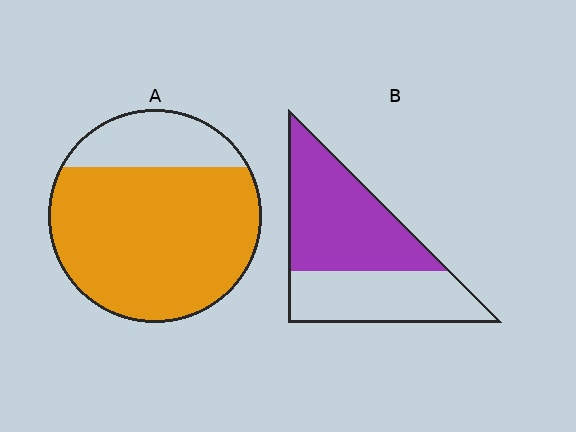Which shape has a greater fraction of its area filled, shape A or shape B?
Shape A.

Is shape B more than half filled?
Yes.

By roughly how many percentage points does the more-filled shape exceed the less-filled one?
By roughly 20 percentage points (A over B).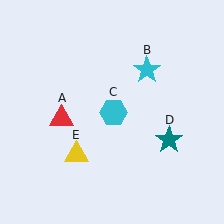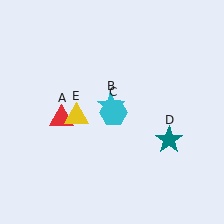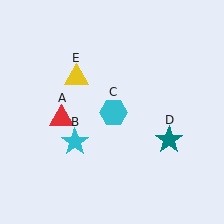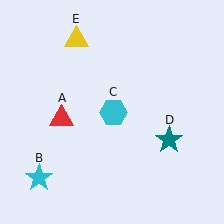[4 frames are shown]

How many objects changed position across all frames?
2 objects changed position: cyan star (object B), yellow triangle (object E).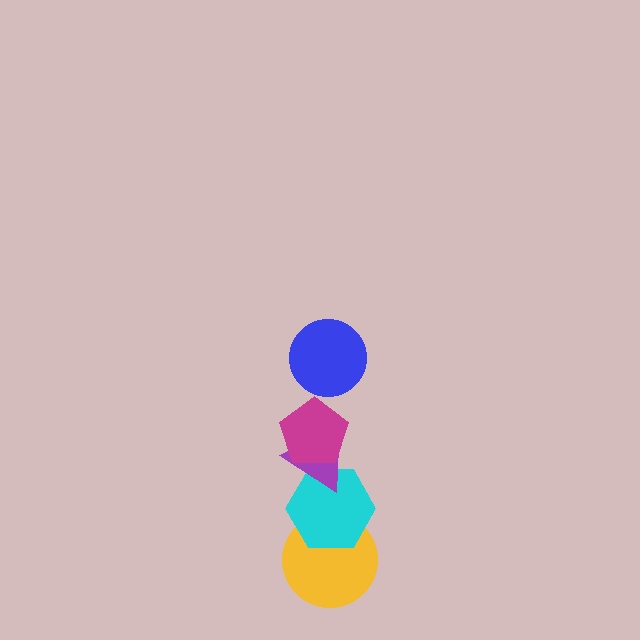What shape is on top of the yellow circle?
The cyan hexagon is on top of the yellow circle.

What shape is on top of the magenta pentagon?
The blue circle is on top of the magenta pentagon.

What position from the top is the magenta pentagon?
The magenta pentagon is 2nd from the top.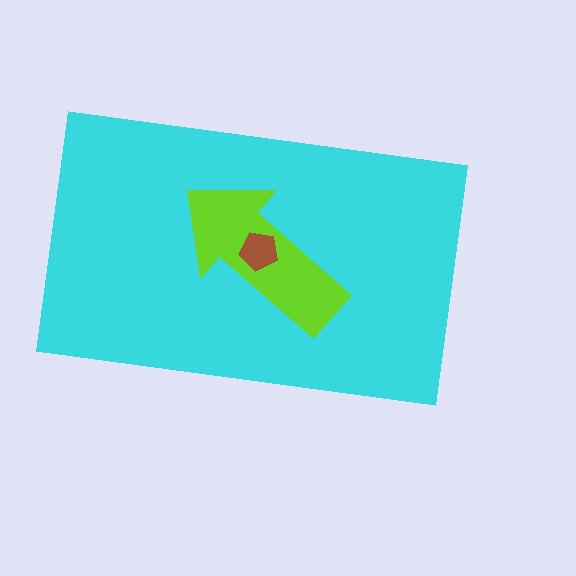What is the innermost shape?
The brown pentagon.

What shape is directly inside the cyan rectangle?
The lime arrow.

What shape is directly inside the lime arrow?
The brown pentagon.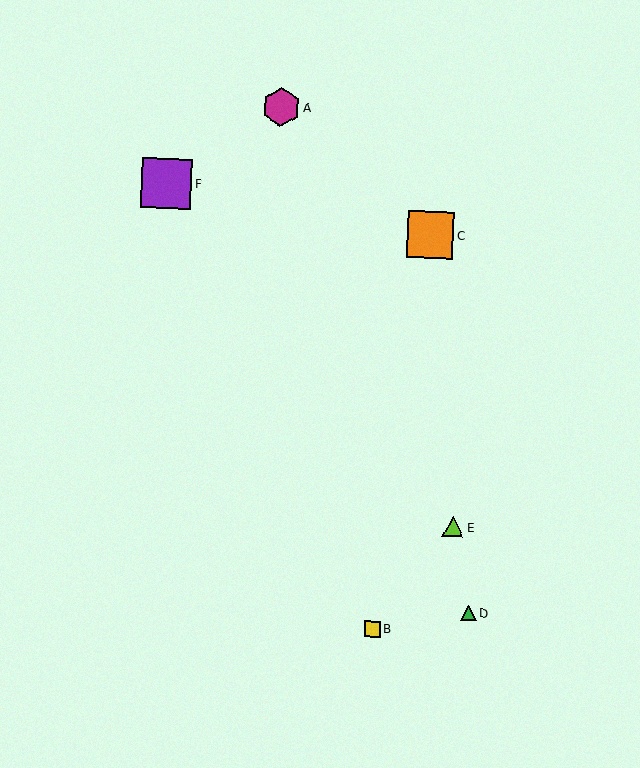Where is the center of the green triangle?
The center of the green triangle is at (468, 613).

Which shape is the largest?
The purple square (labeled F) is the largest.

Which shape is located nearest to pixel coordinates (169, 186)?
The purple square (labeled F) at (166, 183) is nearest to that location.